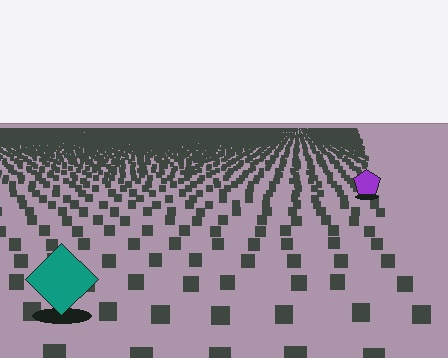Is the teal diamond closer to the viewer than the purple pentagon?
Yes. The teal diamond is closer — you can tell from the texture gradient: the ground texture is coarser near it.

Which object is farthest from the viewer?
The purple pentagon is farthest from the viewer. It appears smaller and the ground texture around it is denser.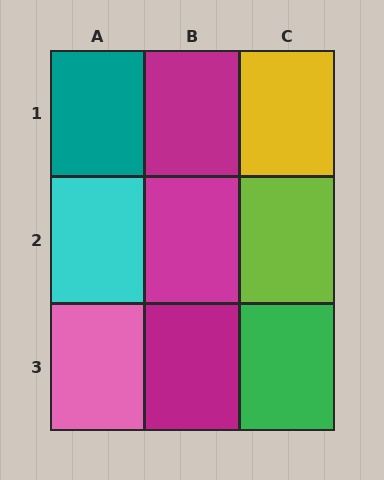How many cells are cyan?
1 cell is cyan.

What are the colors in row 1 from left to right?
Teal, magenta, yellow.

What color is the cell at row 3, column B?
Magenta.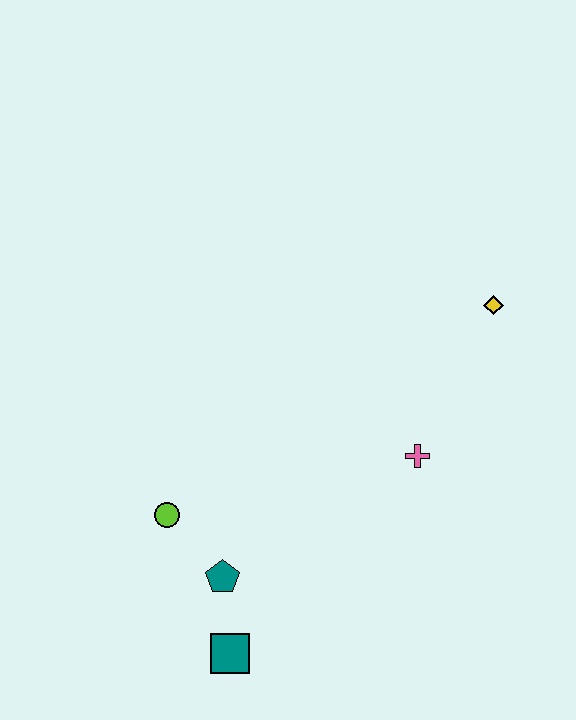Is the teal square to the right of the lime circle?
Yes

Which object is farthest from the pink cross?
The teal square is farthest from the pink cross.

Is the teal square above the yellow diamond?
No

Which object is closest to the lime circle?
The teal pentagon is closest to the lime circle.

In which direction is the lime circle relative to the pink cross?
The lime circle is to the left of the pink cross.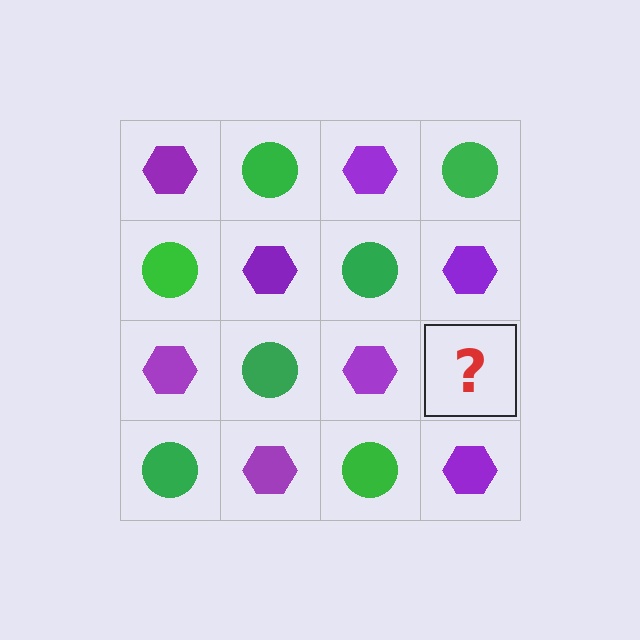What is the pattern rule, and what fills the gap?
The rule is that it alternates purple hexagon and green circle in a checkerboard pattern. The gap should be filled with a green circle.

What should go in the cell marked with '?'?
The missing cell should contain a green circle.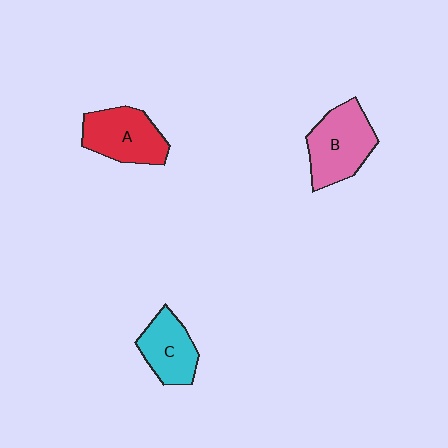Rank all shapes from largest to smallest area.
From largest to smallest: B (pink), A (red), C (cyan).